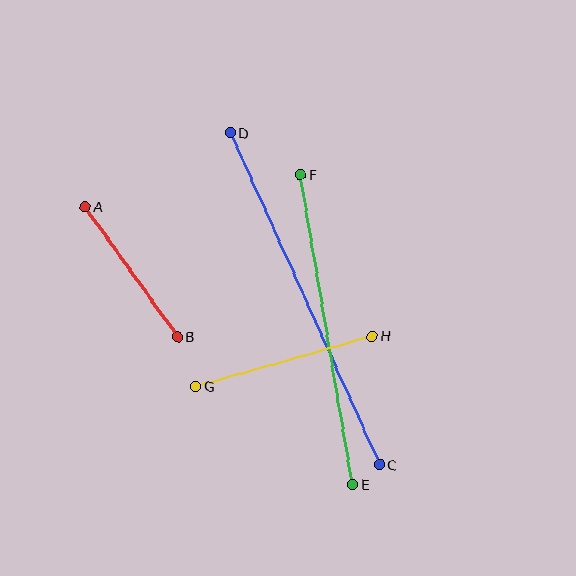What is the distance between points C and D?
The distance is approximately 364 pixels.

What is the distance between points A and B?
The distance is approximately 160 pixels.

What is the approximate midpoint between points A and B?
The midpoint is at approximately (131, 272) pixels.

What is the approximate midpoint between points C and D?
The midpoint is at approximately (305, 299) pixels.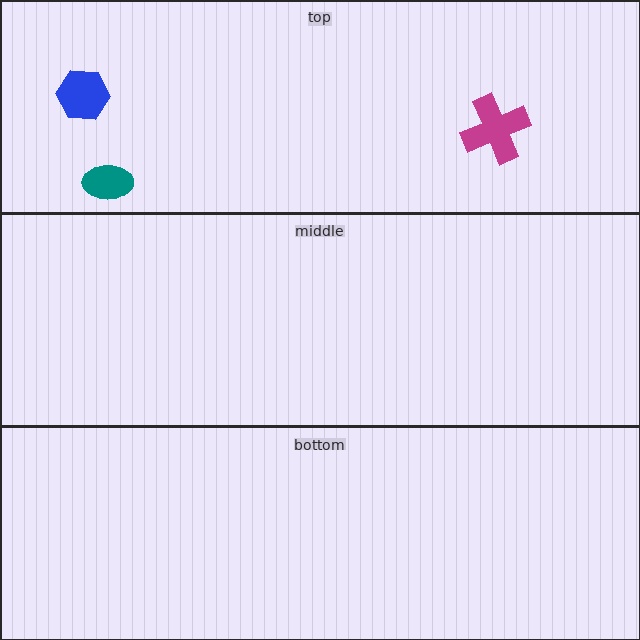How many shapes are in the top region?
3.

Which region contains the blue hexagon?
The top region.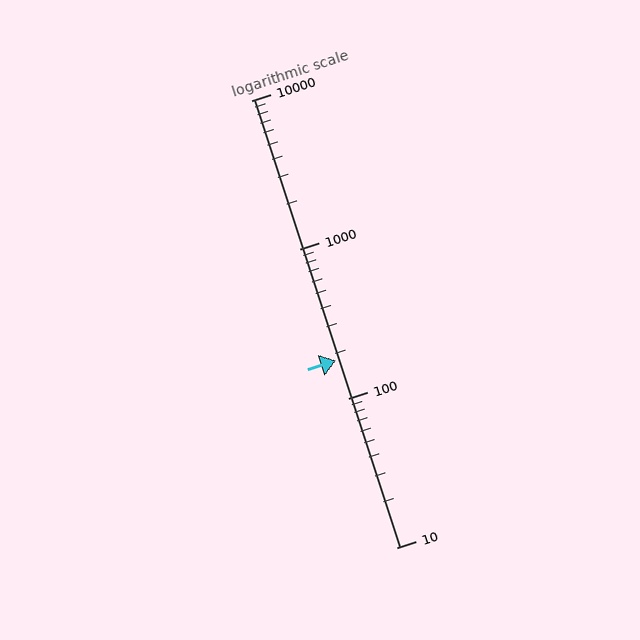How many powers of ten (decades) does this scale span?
The scale spans 3 decades, from 10 to 10000.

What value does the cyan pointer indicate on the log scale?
The pointer indicates approximately 180.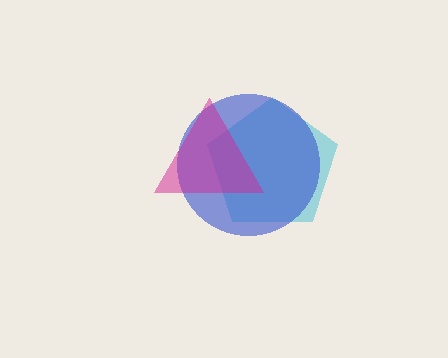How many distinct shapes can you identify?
There are 3 distinct shapes: a cyan pentagon, a blue circle, a magenta triangle.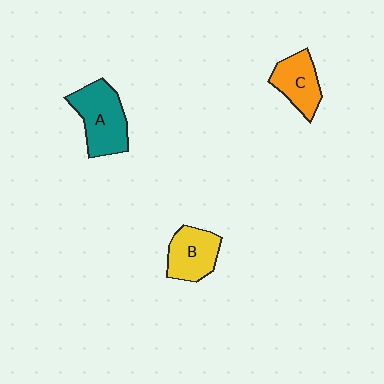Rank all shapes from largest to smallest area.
From largest to smallest: A (teal), B (yellow), C (orange).